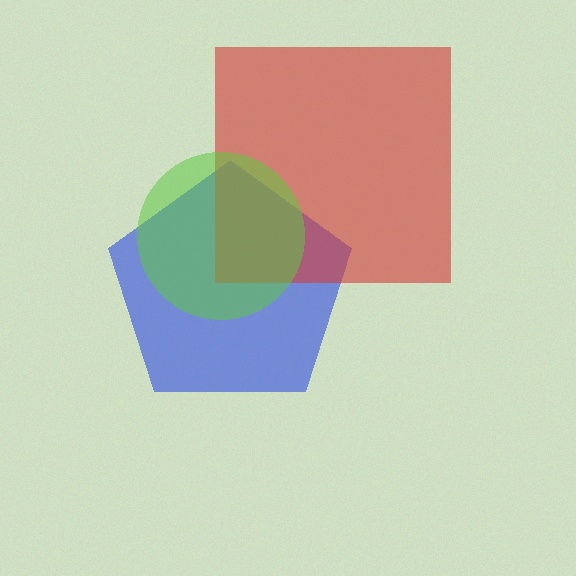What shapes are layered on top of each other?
The layered shapes are: a blue pentagon, a red square, a lime circle.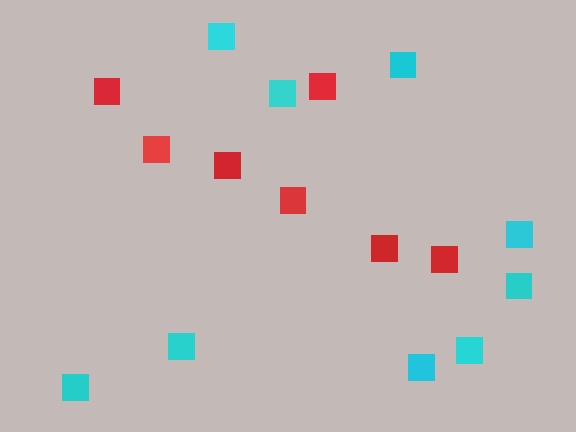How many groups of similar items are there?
There are 2 groups: one group of red squares (7) and one group of cyan squares (9).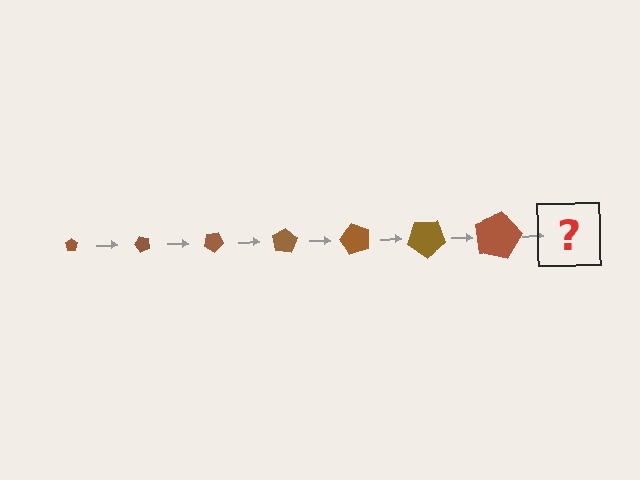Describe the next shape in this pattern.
It should be a pentagon, larger than the previous one and rotated 350 degrees from the start.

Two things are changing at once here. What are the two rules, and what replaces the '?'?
The two rules are that the pentagon grows larger each step and it rotates 50 degrees each step. The '?' should be a pentagon, larger than the previous one and rotated 350 degrees from the start.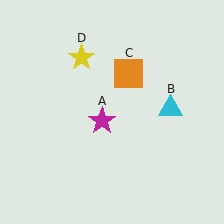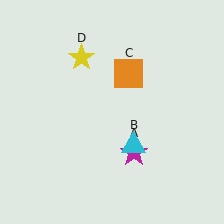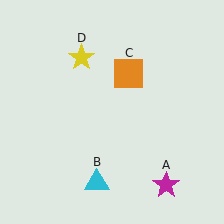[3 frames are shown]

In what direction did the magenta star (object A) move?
The magenta star (object A) moved down and to the right.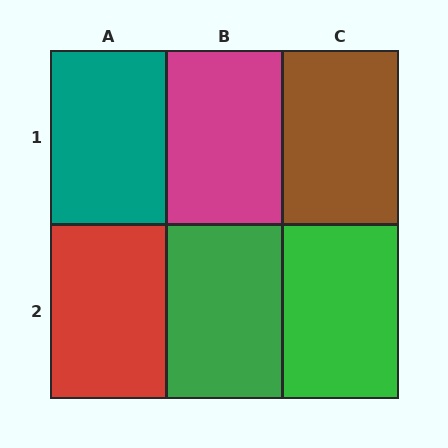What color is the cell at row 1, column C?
Brown.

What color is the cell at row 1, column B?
Magenta.